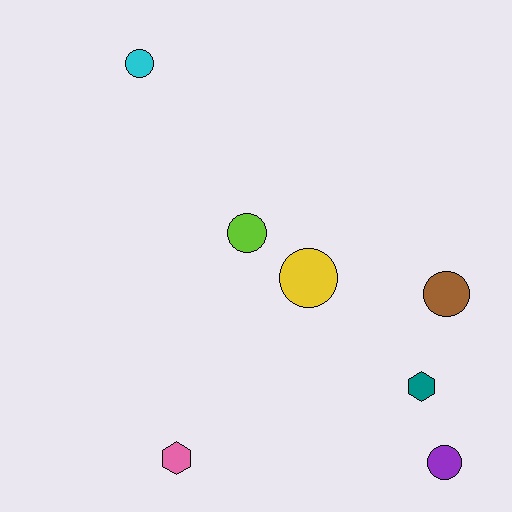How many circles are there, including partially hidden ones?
There are 5 circles.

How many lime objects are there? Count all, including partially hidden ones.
There is 1 lime object.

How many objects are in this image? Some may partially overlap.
There are 7 objects.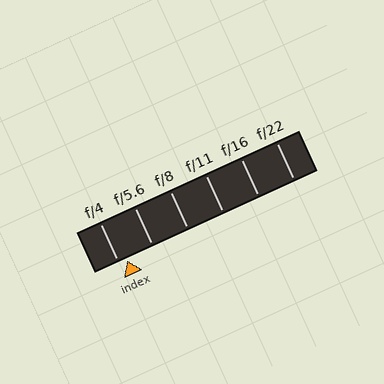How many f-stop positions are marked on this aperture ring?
There are 6 f-stop positions marked.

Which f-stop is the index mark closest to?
The index mark is closest to f/4.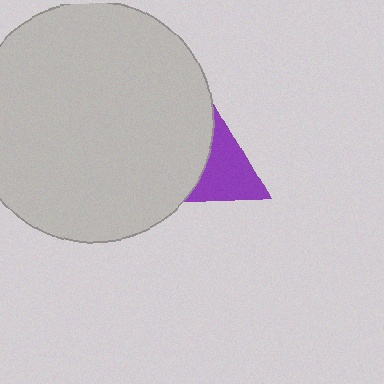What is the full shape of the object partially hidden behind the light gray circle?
The partially hidden object is a purple triangle.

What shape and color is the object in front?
The object in front is a light gray circle.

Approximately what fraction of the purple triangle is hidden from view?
Roughly 56% of the purple triangle is hidden behind the light gray circle.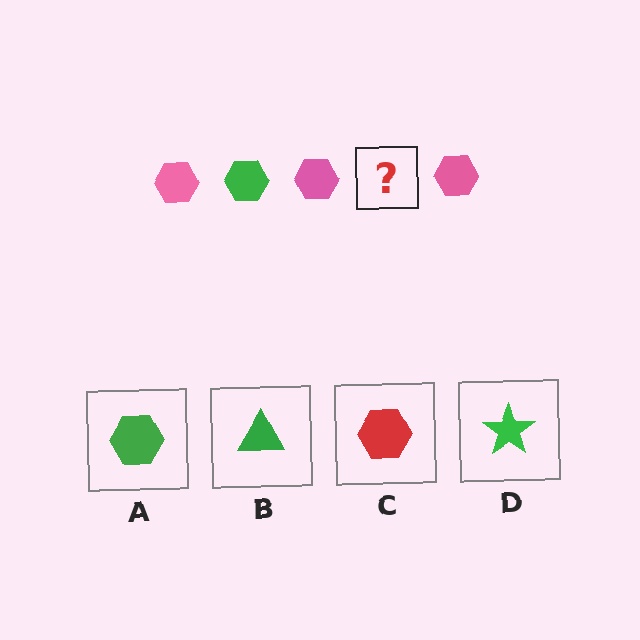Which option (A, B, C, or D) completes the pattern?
A.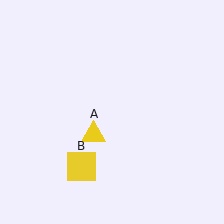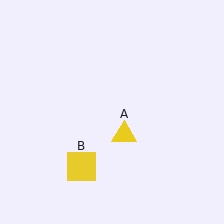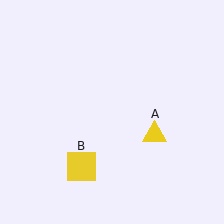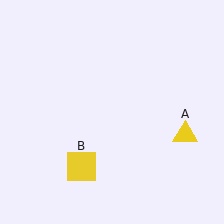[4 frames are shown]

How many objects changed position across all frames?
1 object changed position: yellow triangle (object A).